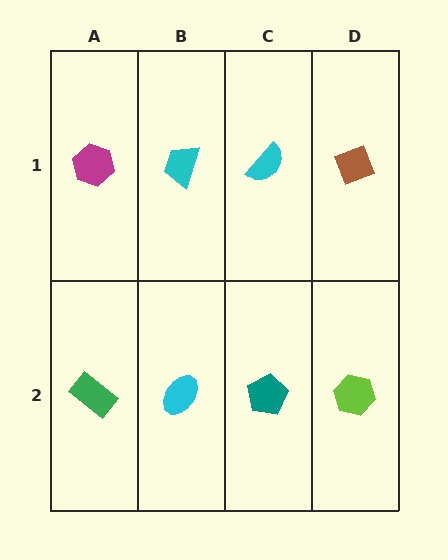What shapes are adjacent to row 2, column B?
A cyan trapezoid (row 1, column B), a green rectangle (row 2, column A), a teal pentagon (row 2, column C).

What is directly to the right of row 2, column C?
A lime hexagon.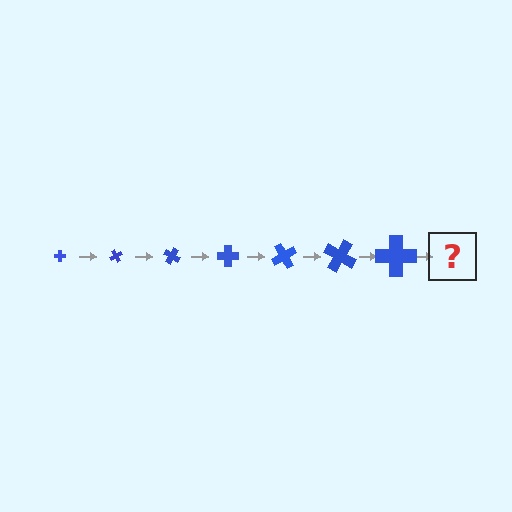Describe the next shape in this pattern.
It should be a cross, larger than the previous one and rotated 420 degrees from the start.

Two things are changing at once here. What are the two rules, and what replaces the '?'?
The two rules are that the cross grows larger each step and it rotates 60 degrees each step. The '?' should be a cross, larger than the previous one and rotated 420 degrees from the start.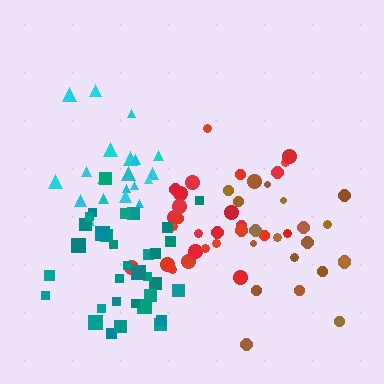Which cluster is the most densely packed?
Cyan.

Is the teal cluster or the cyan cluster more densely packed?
Cyan.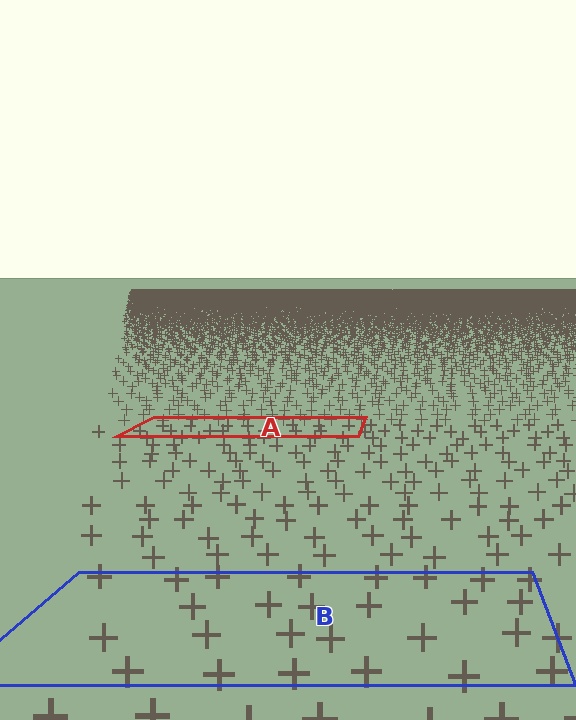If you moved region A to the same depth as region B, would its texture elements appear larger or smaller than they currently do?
They would appear larger. At a closer depth, the same texture elements are projected at a bigger on-screen size.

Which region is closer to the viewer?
Region B is closer. The texture elements there are larger and more spread out.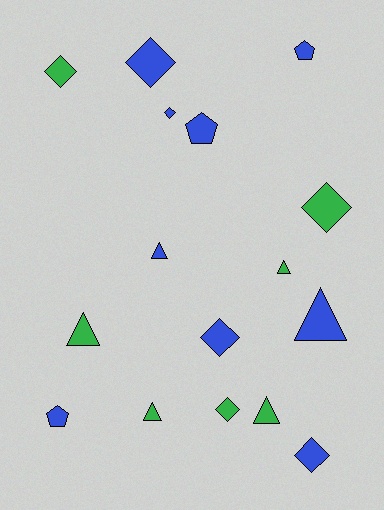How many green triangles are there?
There are 4 green triangles.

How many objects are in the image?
There are 16 objects.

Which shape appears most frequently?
Diamond, with 7 objects.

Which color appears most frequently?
Blue, with 9 objects.